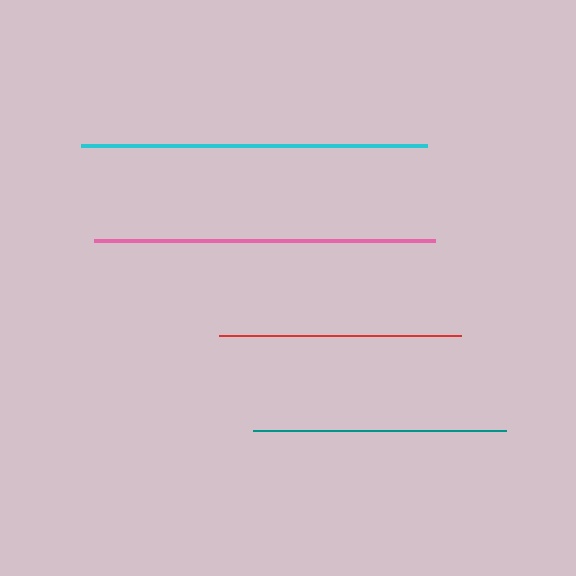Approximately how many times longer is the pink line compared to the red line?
The pink line is approximately 1.4 times the length of the red line.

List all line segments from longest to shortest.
From longest to shortest: cyan, pink, teal, red.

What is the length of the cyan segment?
The cyan segment is approximately 346 pixels long.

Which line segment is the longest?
The cyan line is the longest at approximately 346 pixels.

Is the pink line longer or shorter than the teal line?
The pink line is longer than the teal line.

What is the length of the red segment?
The red segment is approximately 241 pixels long.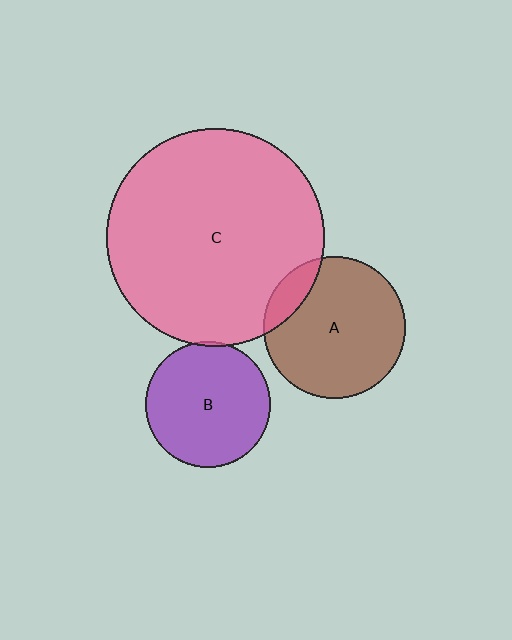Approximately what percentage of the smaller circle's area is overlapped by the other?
Approximately 5%.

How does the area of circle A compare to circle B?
Approximately 1.3 times.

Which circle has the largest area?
Circle C (pink).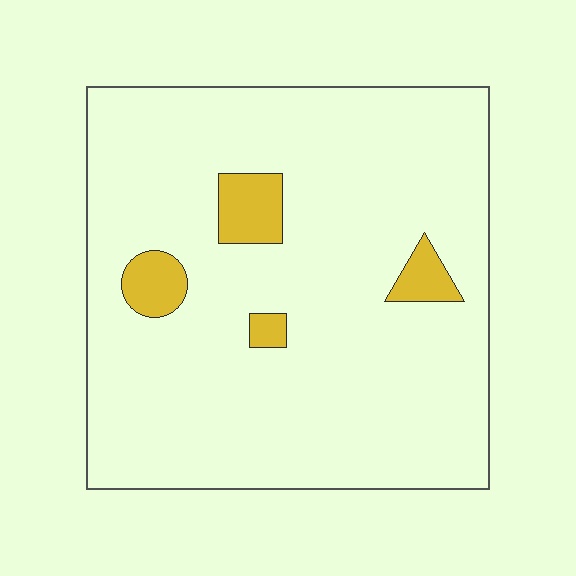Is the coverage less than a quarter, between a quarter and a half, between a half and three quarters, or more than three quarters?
Less than a quarter.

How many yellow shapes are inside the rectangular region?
4.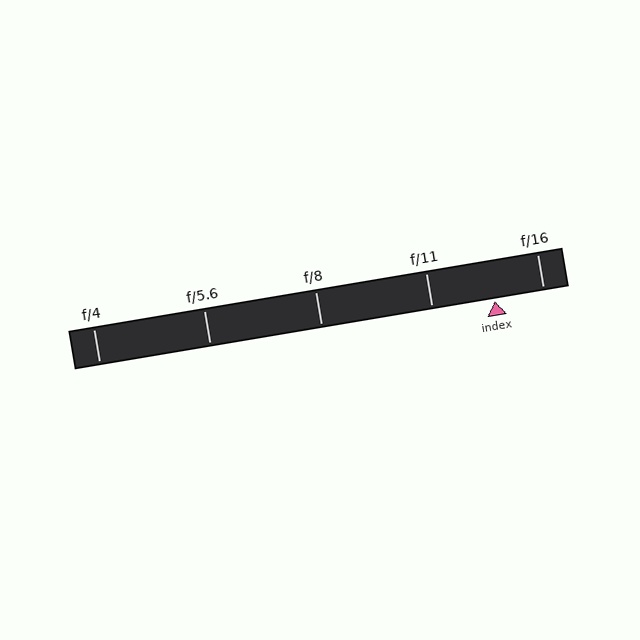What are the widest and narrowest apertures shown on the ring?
The widest aperture shown is f/4 and the narrowest is f/16.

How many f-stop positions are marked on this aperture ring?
There are 5 f-stop positions marked.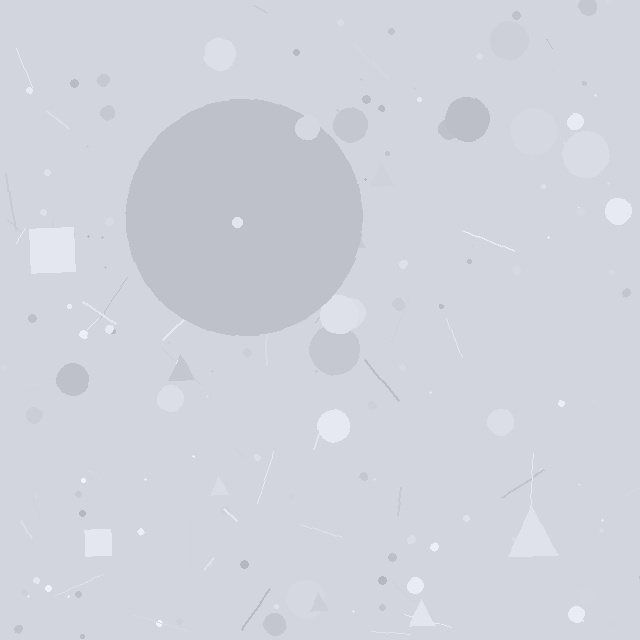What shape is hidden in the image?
A circle is hidden in the image.